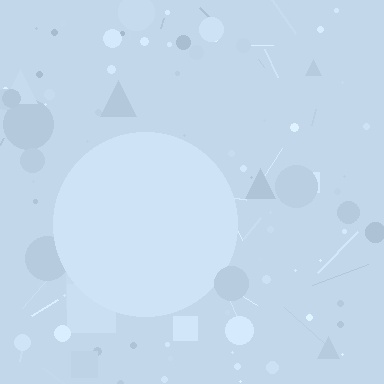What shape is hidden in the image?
A circle is hidden in the image.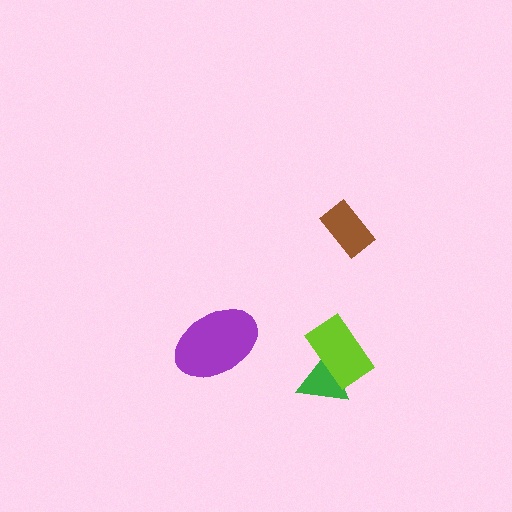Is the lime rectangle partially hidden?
No, no other shape covers it.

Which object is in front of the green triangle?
The lime rectangle is in front of the green triangle.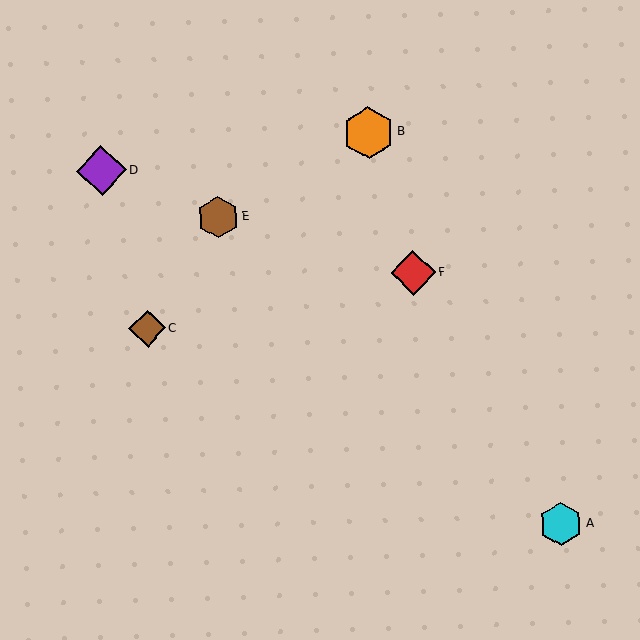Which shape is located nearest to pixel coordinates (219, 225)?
The brown hexagon (labeled E) at (218, 217) is nearest to that location.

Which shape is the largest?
The orange hexagon (labeled B) is the largest.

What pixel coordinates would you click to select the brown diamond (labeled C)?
Click at (147, 328) to select the brown diamond C.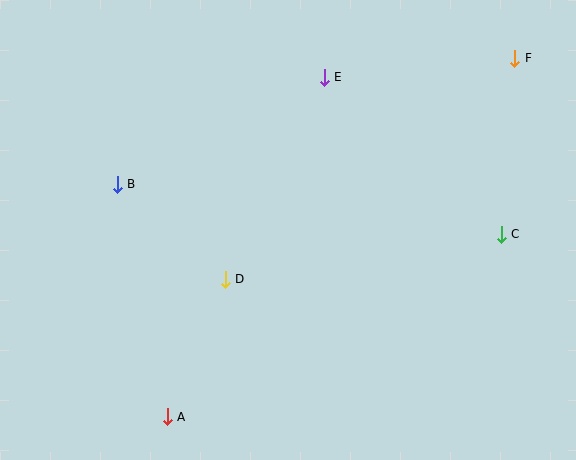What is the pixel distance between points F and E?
The distance between F and E is 192 pixels.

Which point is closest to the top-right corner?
Point F is closest to the top-right corner.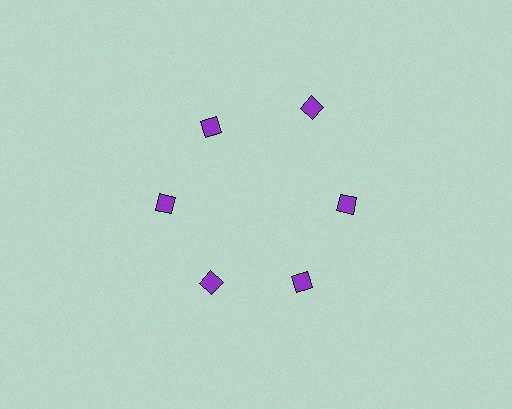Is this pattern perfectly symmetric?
No. The 6 purple diamonds are arranged in a ring, but one element near the 1 o'clock position is pushed outward from the center, breaking the 6-fold rotational symmetry.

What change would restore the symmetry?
The symmetry would be restored by moving it inward, back onto the ring so that all 6 diamonds sit at equal angles and equal distance from the center.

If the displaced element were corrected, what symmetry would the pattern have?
It would have 6-fold rotational symmetry — the pattern would map onto itself every 60 degrees.